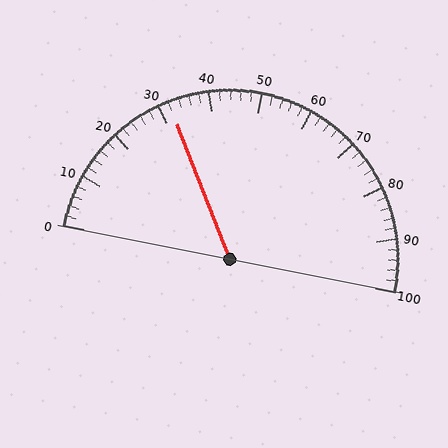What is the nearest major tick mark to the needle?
The nearest major tick mark is 30.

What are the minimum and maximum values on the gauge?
The gauge ranges from 0 to 100.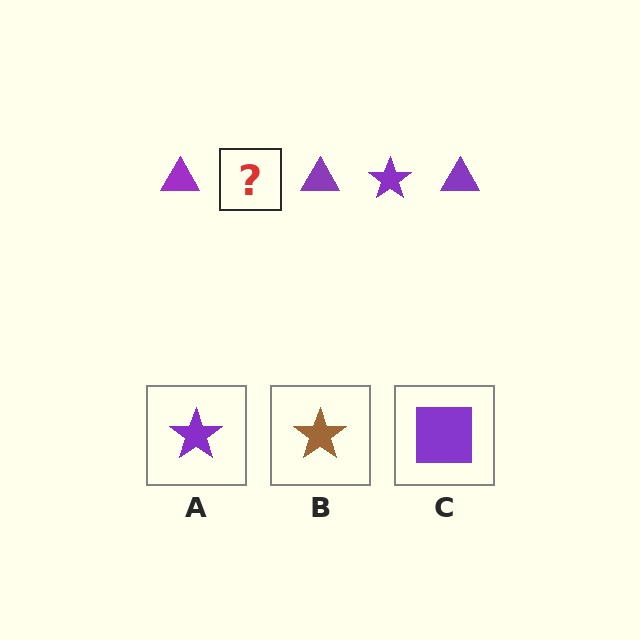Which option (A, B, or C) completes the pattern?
A.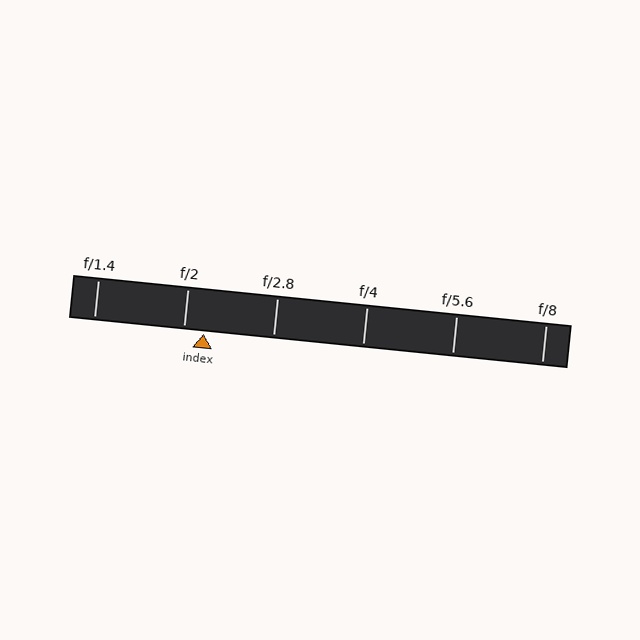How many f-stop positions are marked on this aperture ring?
There are 6 f-stop positions marked.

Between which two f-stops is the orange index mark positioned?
The index mark is between f/2 and f/2.8.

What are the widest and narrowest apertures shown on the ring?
The widest aperture shown is f/1.4 and the narrowest is f/8.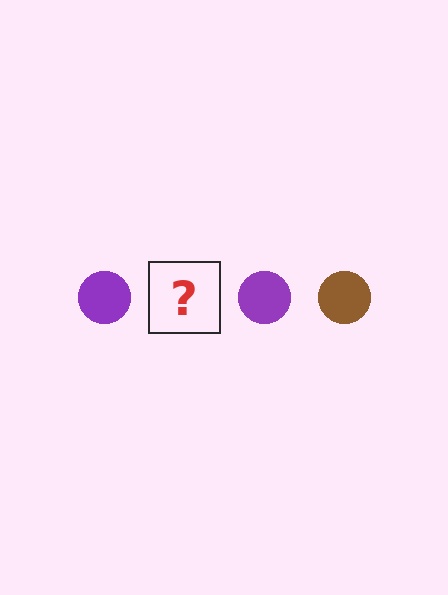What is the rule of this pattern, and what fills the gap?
The rule is that the pattern cycles through purple, brown circles. The gap should be filled with a brown circle.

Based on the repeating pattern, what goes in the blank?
The blank should be a brown circle.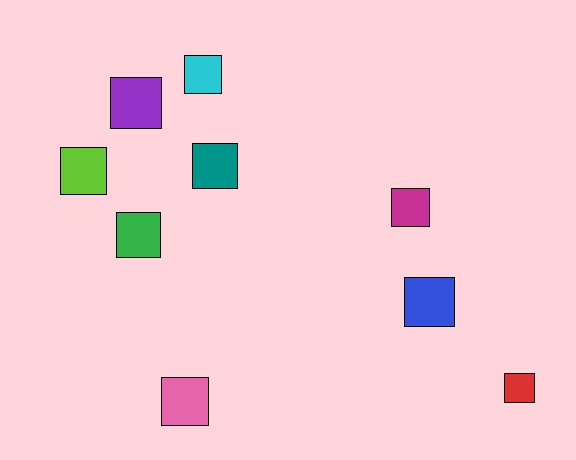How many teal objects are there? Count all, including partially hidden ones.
There is 1 teal object.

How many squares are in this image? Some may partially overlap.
There are 9 squares.